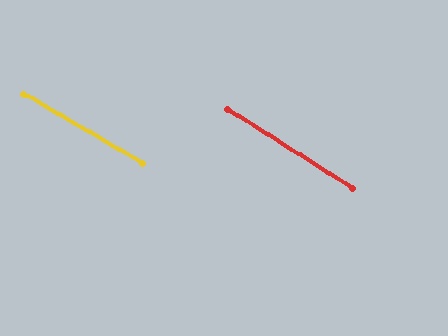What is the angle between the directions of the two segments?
Approximately 2 degrees.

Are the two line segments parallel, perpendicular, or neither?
Parallel — their directions differ by only 2.0°.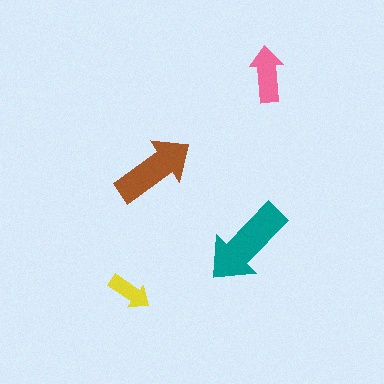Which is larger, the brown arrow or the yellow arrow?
The brown one.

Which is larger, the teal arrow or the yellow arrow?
The teal one.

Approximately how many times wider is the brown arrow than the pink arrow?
About 1.5 times wider.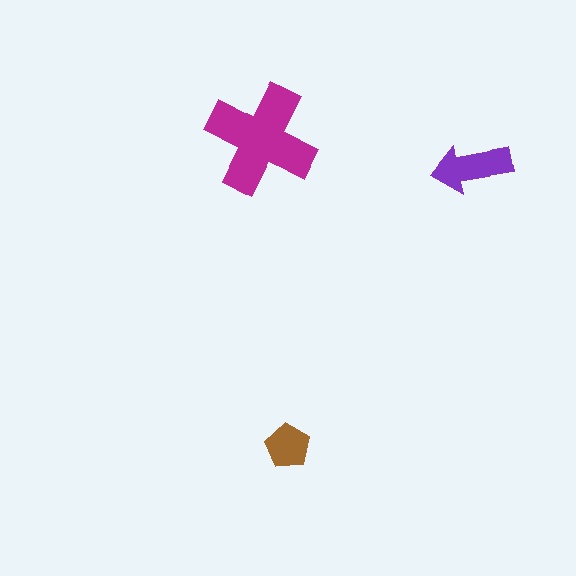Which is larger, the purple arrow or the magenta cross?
The magenta cross.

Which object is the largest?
The magenta cross.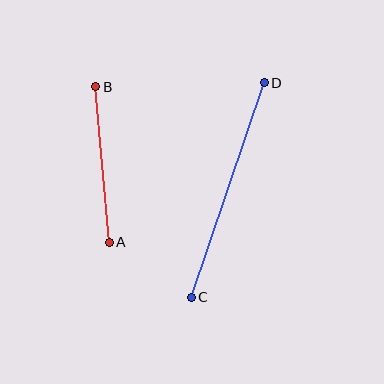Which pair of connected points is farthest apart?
Points C and D are farthest apart.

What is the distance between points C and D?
The distance is approximately 227 pixels.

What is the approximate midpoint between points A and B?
The midpoint is at approximately (102, 165) pixels.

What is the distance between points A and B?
The distance is approximately 156 pixels.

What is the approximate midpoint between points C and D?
The midpoint is at approximately (228, 190) pixels.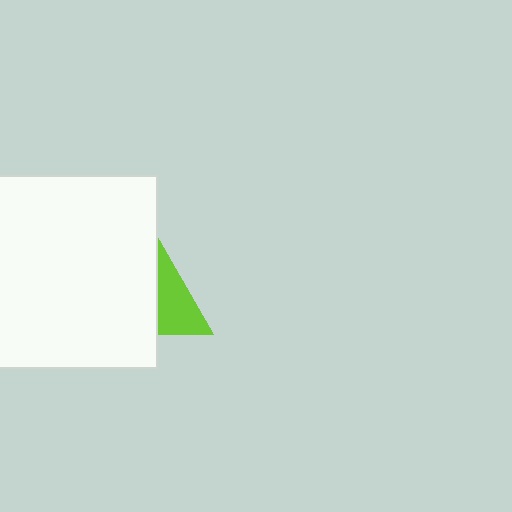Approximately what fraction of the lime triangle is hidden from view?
Roughly 63% of the lime triangle is hidden behind the white rectangle.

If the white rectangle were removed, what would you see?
You would see the complete lime triangle.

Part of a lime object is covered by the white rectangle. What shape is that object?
It is a triangle.